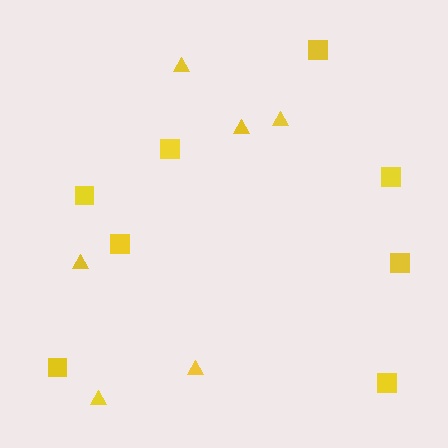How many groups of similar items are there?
There are 2 groups: one group of triangles (6) and one group of squares (8).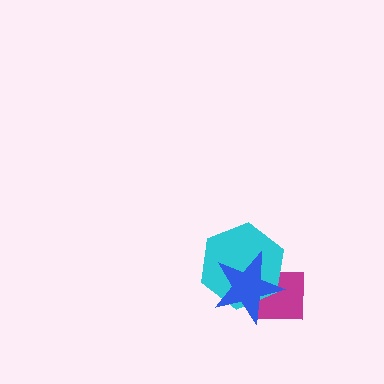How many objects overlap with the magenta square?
2 objects overlap with the magenta square.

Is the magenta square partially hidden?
Yes, it is partially covered by another shape.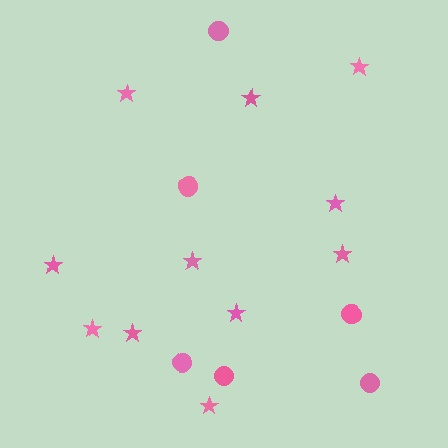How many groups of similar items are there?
There are 2 groups: one group of stars (11) and one group of circles (6).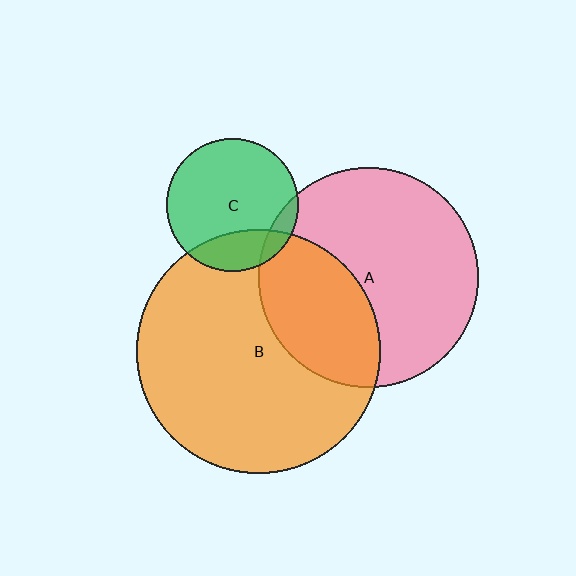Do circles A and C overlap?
Yes.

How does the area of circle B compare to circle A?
Approximately 1.2 times.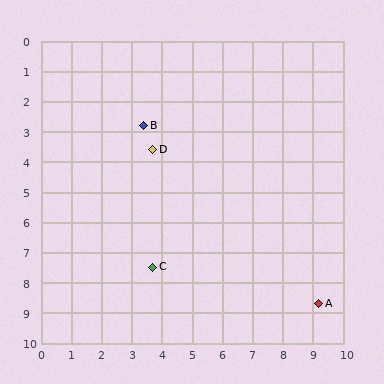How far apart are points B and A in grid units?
Points B and A are about 8.3 grid units apart.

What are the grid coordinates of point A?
Point A is at approximately (9.2, 8.7).